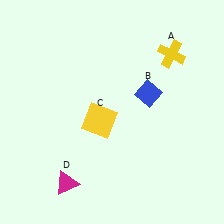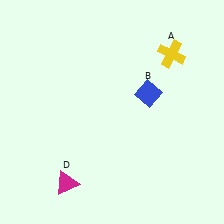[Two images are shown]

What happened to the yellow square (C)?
The yellow square (C) was removed in Image 2. It was in the bottom-left area of Image 1.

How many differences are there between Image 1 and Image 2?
There is 1 difference between the two images.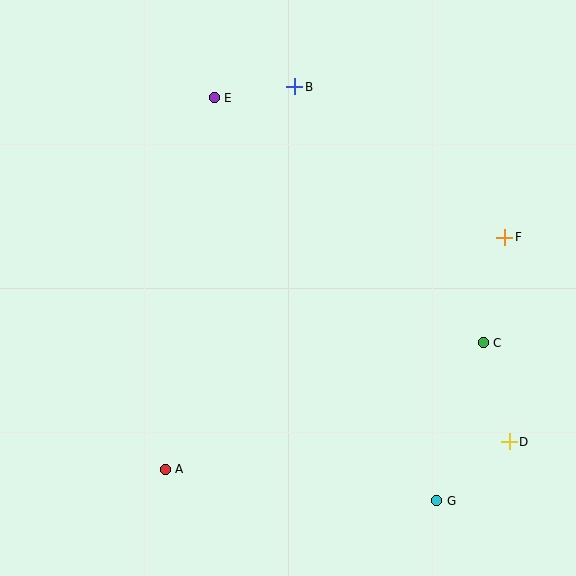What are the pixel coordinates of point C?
Point C is at (483, 343).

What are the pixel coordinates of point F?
Point F is at (505, 237).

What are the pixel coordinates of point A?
Point A is at (165, 469).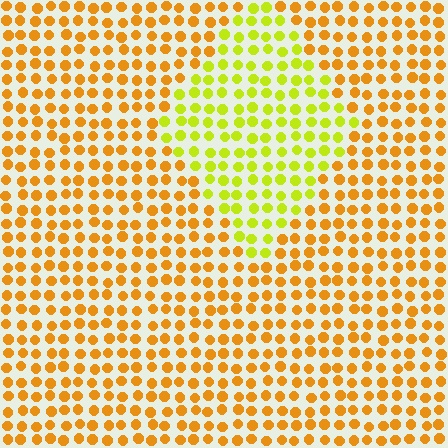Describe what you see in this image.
The image is filled with small orange elements in a uniform arrangement. A diamond-shaped region is visible where the elements are tinted to a slightly different hue, forming a subtle color boundary.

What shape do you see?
I see a diamond.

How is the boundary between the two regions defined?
The boundary is defined purely by a slight shift in hue (about 37 degrees). Spacing, size, and orientation are identical on both sides.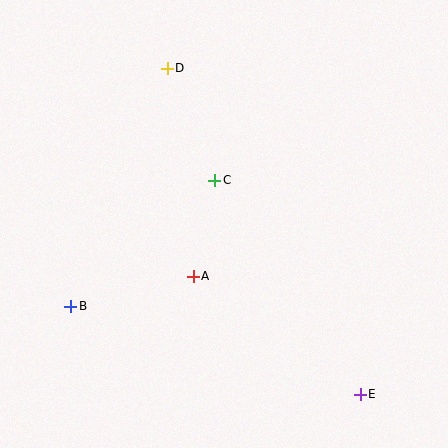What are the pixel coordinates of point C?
Point C is at (215, 180).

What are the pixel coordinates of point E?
Point E is at (360, 394).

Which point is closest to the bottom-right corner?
Point E is closest to the bottom-right corner.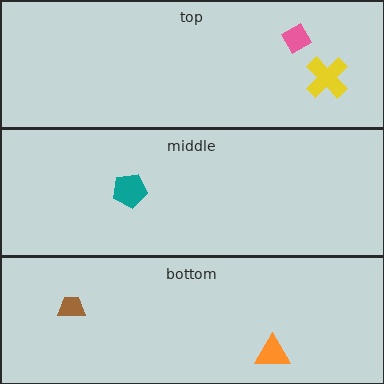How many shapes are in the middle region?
1.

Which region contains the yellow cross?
The top region.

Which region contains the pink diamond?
The top region.